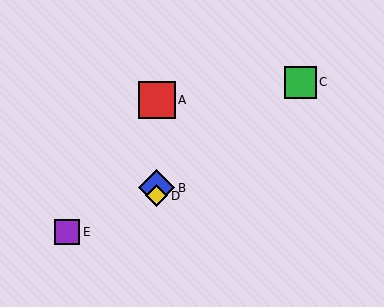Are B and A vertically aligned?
Yes, both are at x≈157.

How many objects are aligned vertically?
3 objects (A, B, D) are aligned vertically.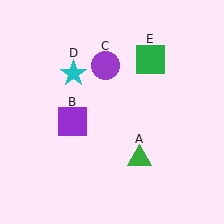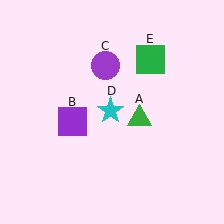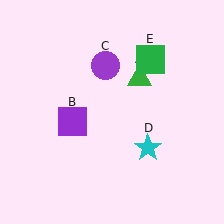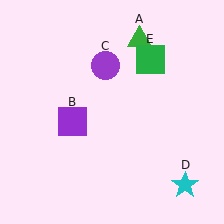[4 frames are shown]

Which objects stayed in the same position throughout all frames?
Purple square (object B) and purple circle (object C) and green square (object E) remained stationary.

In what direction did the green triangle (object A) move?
The green triangle (object A) moved up.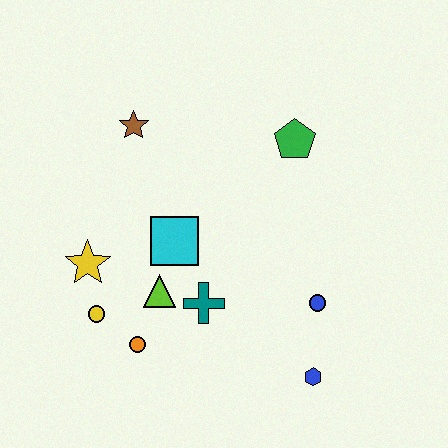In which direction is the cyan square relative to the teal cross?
The cyan square is above the teal cross.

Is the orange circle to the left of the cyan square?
Yes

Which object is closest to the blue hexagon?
The blue circle is closest to the blue hexagon.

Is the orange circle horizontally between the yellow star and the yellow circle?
No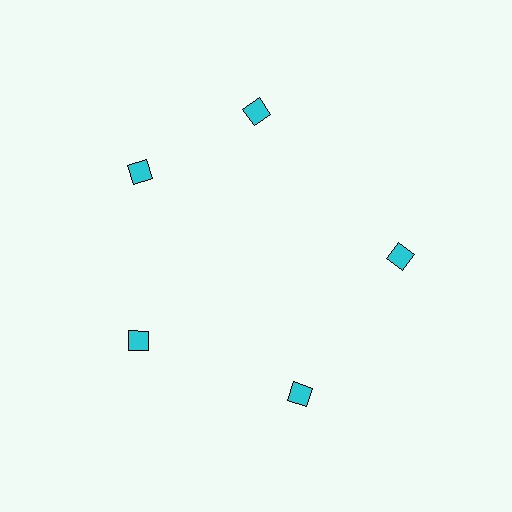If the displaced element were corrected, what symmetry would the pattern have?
It would have 5-fold rotational symmetry — the pattern would map onto itself every 72 degrees.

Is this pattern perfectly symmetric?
No. The 5 cyan diamonds are arranged in a ring, but one element near the 1 o'clock position is rotated out of alignment along the ring, breaking the 5-fold rotational symmetry.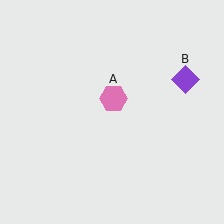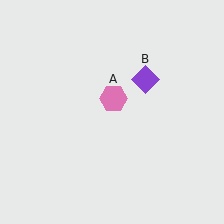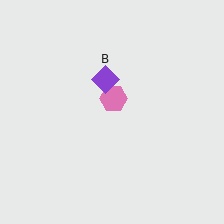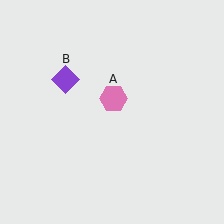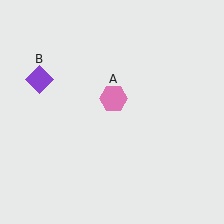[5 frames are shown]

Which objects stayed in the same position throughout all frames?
Pink hexagon (object A) remained stationary.